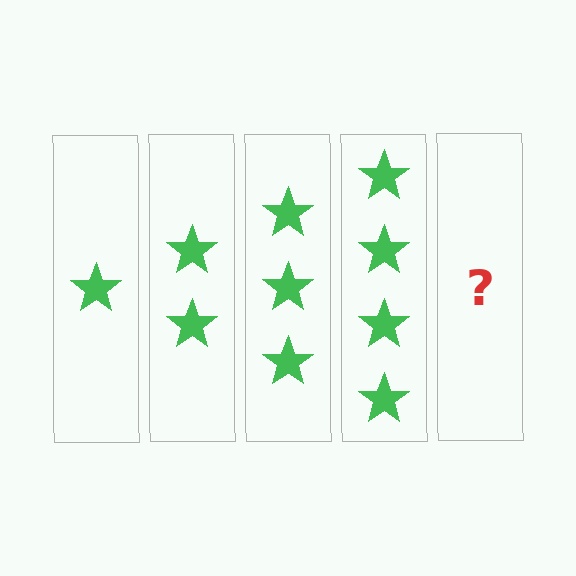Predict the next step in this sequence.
The next step is 5 stars.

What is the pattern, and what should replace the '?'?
The pattern is that each step adds one more star. The '?' should be 5 stars.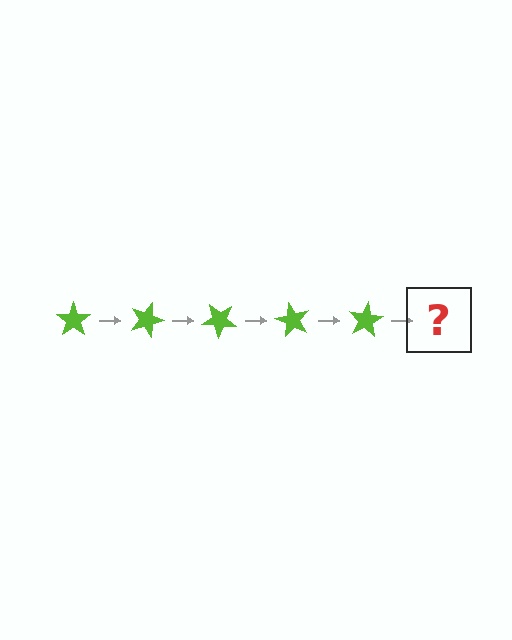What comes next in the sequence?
The next element should be a lime star rotated 100 degrees.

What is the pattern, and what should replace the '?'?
The pattern is that the star rotates 20 degrees each step. The '?' should be a lime star rotated 100 degrees.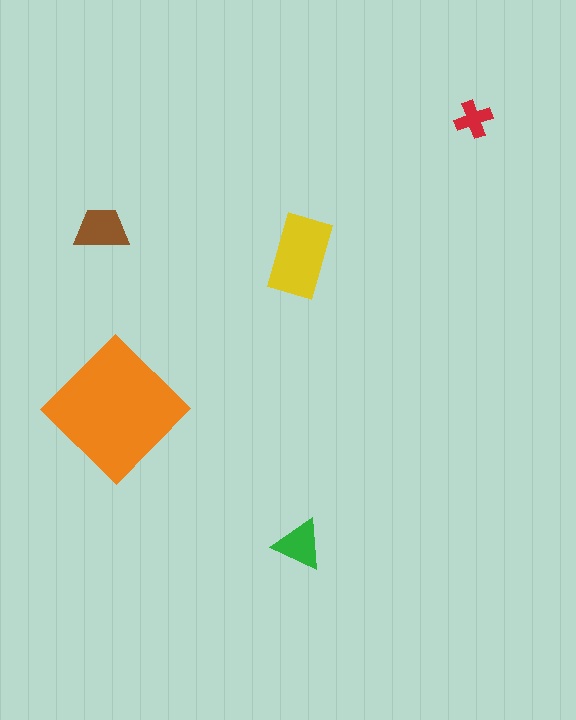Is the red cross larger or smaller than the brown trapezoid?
Smaller.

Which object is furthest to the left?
The brown trapezoid is leftmost.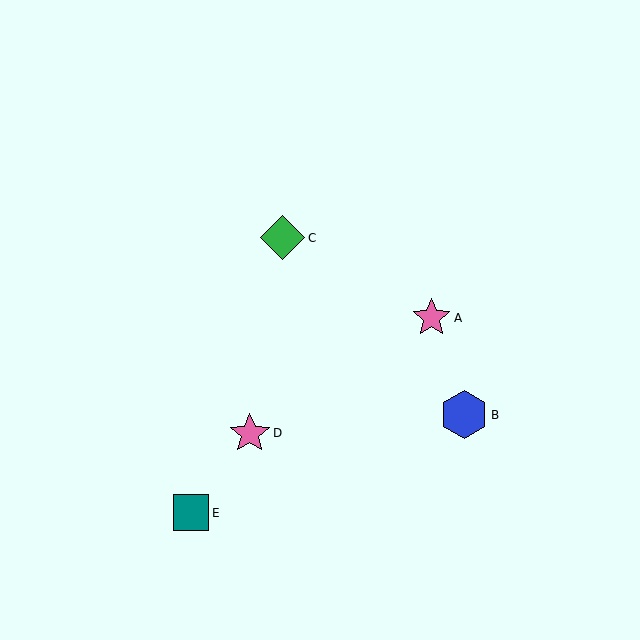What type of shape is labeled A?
Shape A is a pink star.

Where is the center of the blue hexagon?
The center of the blue hexagon is at (464, 415).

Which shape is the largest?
The blue hexagon (labeled B) is the largest.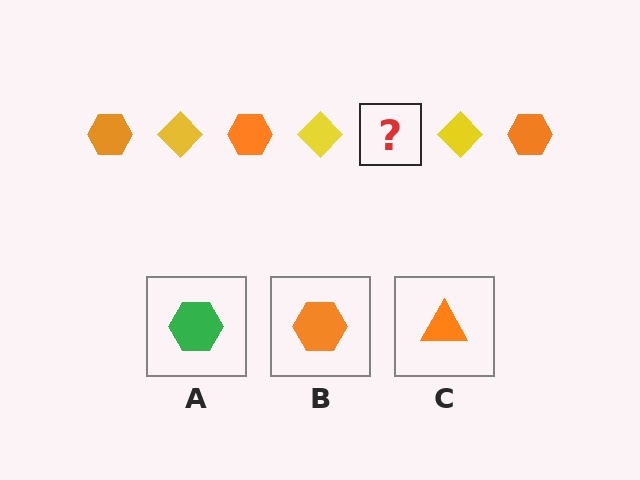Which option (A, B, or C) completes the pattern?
B.